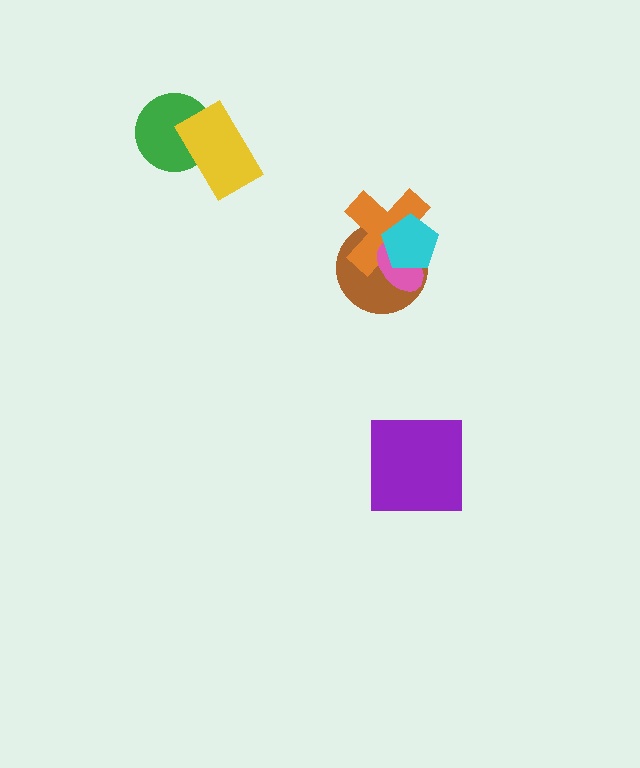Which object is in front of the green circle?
The yellow rectangle is in front of the green circle.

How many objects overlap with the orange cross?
3 objects overlap with the orange cross.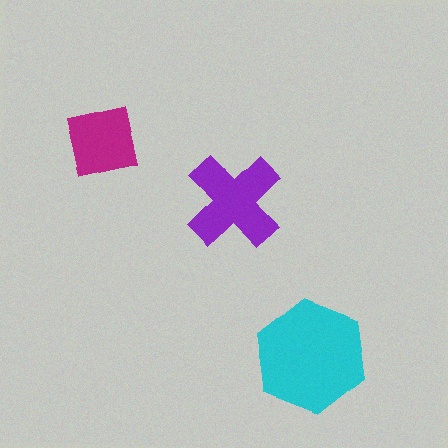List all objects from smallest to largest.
The magenta square, the purple cross, the cyan hexagon.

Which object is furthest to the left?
The magenta square is leftmost.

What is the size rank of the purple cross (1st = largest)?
2nd.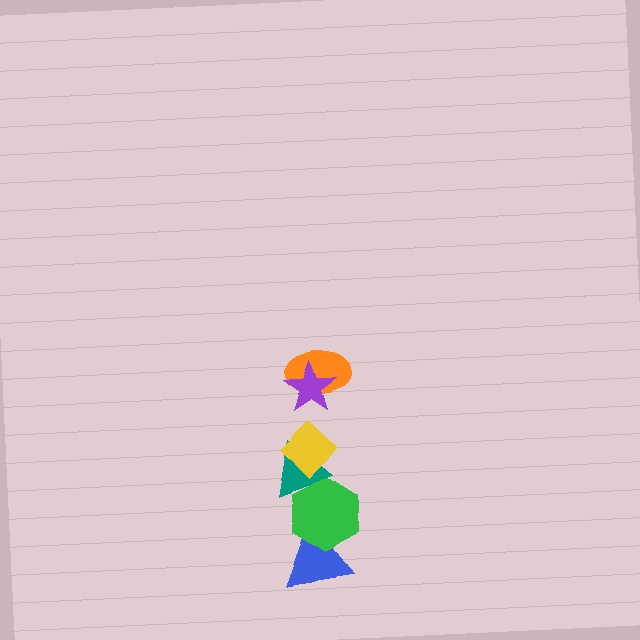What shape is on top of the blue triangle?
The green hexagon is on top of the blue triangle.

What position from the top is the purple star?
The purple star is 1st from the top.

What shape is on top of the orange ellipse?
The purple star is on top of the orange ellipse.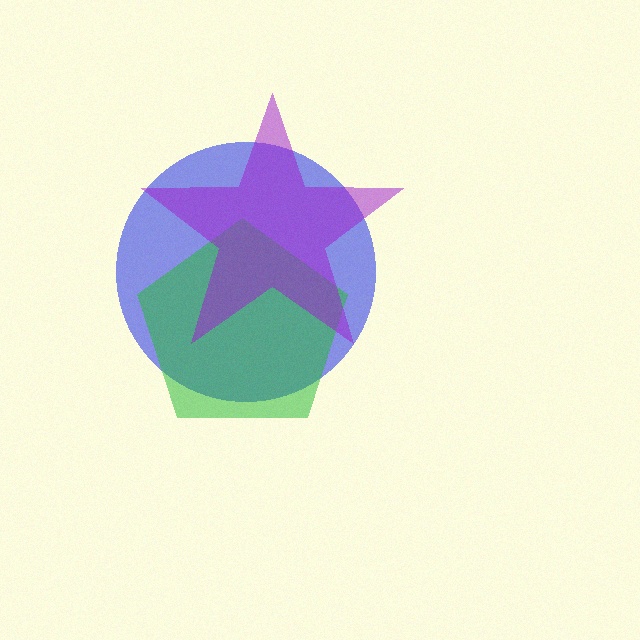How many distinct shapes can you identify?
There are 3 distinct shapes: a blue circle, a green pentagon, a purple star.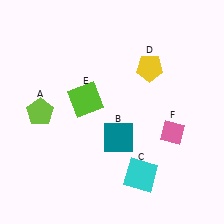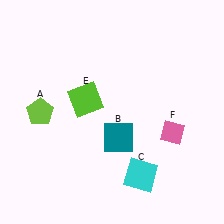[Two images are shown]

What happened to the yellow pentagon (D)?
The yellow pentagon (D) was removed in Image 2. It was in the top-right area of Image 1.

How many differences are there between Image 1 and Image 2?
There is 1 difference between the two images.